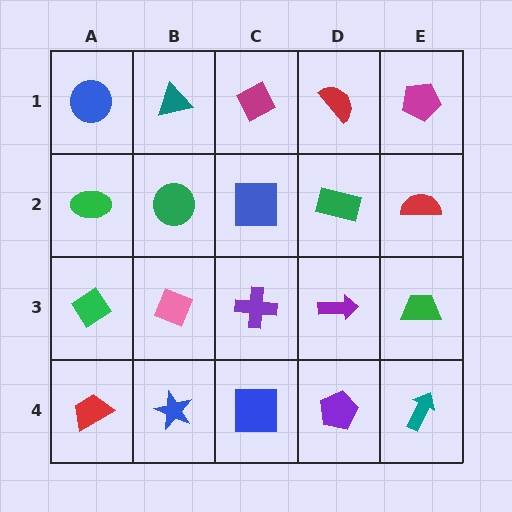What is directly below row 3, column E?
A teal arrow.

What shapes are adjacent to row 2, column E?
A magenta pentagon (row 1, column E), a green trapezoid (row 3, column E), a green rectangle (row 2, column D).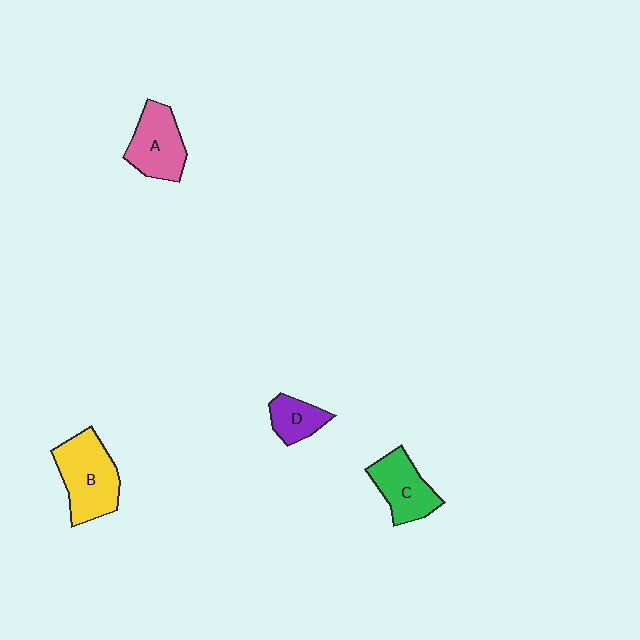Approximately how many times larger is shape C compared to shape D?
Approximately 1.6 times.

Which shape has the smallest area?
Shape D (purple).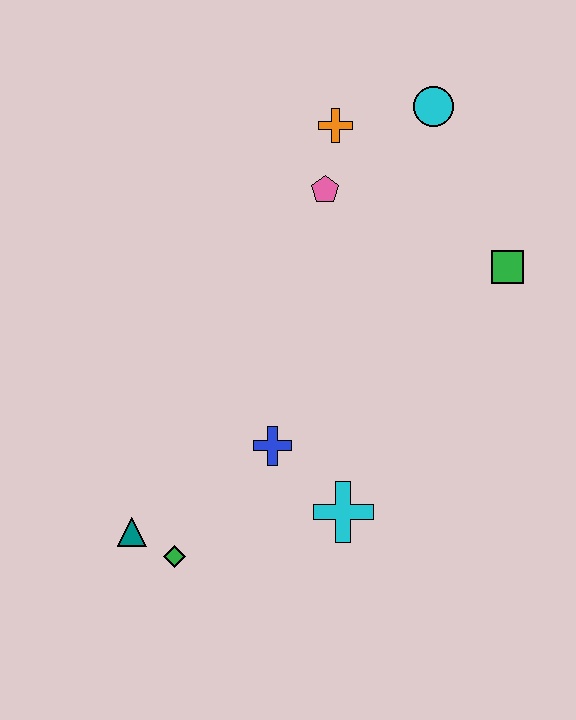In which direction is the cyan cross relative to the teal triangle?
The cyan cross is to the right of the teal triangle.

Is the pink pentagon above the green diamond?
Yes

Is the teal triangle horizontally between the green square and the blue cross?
No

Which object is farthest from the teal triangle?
The cyan circle is farthest from the teal triangle.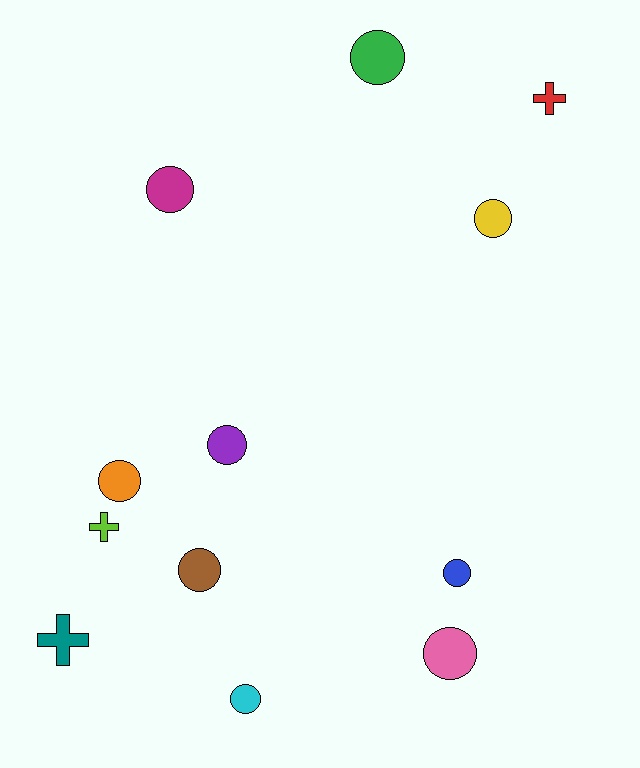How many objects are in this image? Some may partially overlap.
There are 12 objects.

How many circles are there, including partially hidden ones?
There are 9 circles.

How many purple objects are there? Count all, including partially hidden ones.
There is 1 purple object.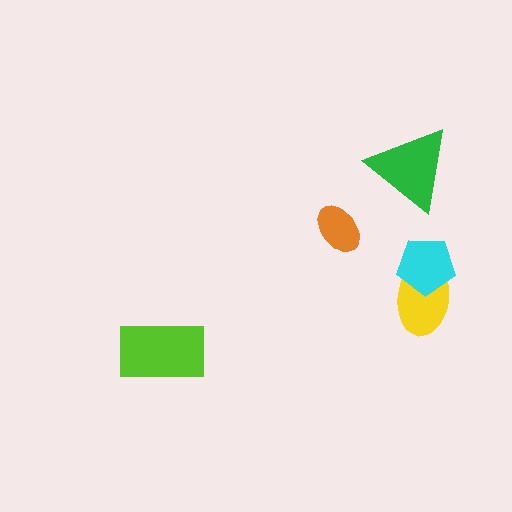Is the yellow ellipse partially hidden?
Yes, it is partially covered by another shape.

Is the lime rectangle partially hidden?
No, no other shape covers it.